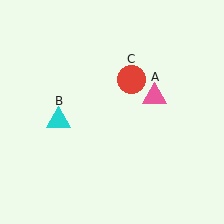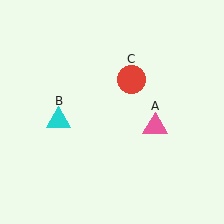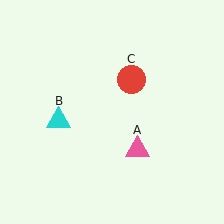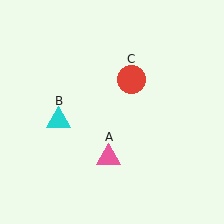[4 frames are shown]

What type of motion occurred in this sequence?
The pink triangle (object A) rotated clockwise around the center of the scene.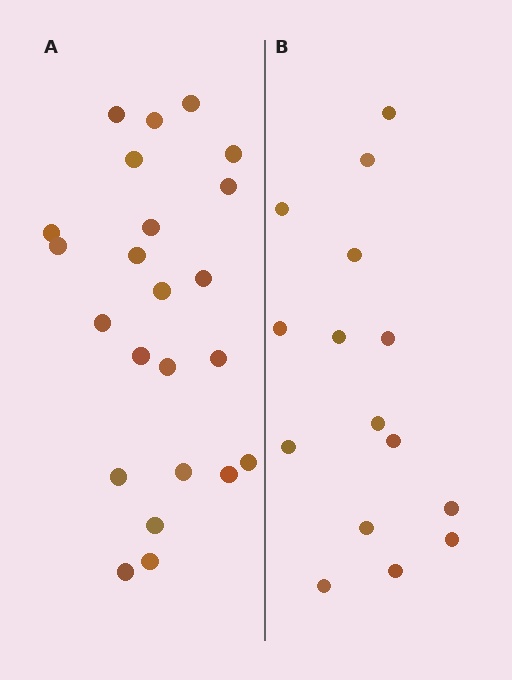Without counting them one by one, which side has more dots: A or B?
Region A (the left region) has more dots.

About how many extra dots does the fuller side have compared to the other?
Region A has roughly 8 or so more dots than region B.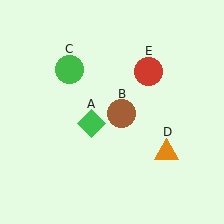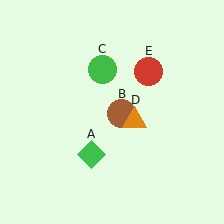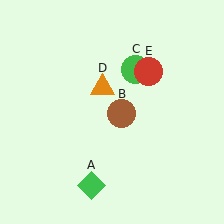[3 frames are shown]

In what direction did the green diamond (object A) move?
The green diamond (object A) moved down.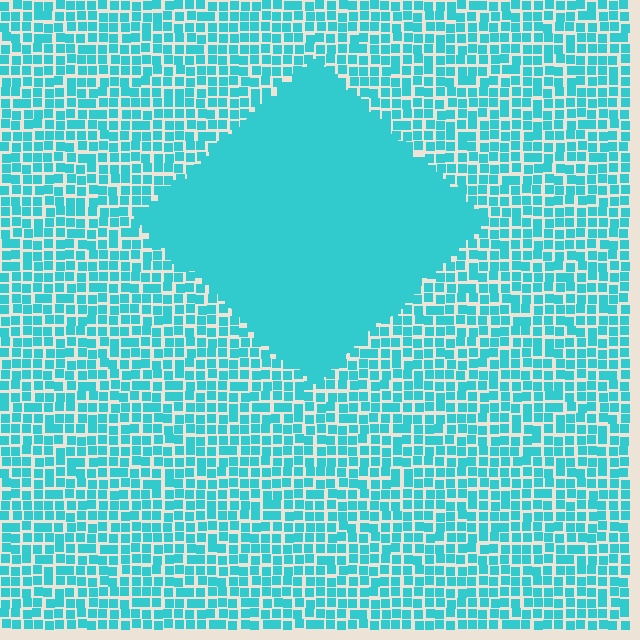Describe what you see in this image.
The image contains small cyan elements arranged at two different densities. A diamond-shaped region is visible where the elements are more densely packed than the surrounding area.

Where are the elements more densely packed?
The elements are more densely packed inside the diamond boundary.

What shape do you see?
I see a diamond.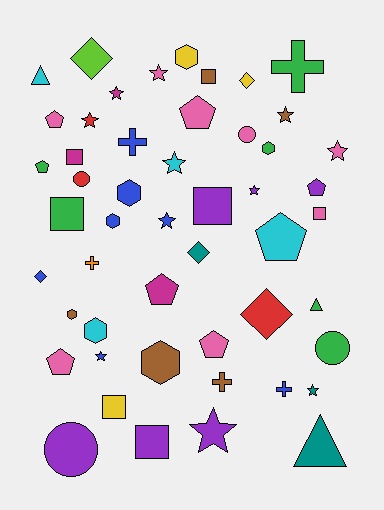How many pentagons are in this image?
There are 8 pentagons.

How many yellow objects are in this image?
There are 3 yellow objects.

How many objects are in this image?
There are 50 objects.